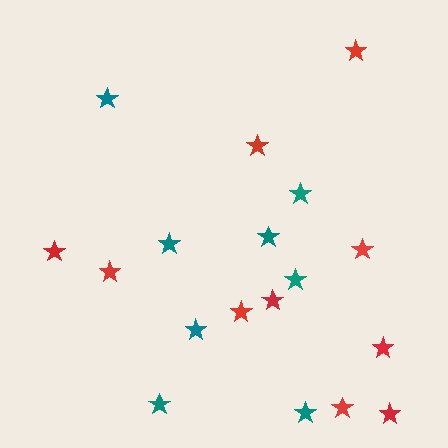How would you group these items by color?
There are 2 groups: one group of teal stars (8) and one group of red stars (10).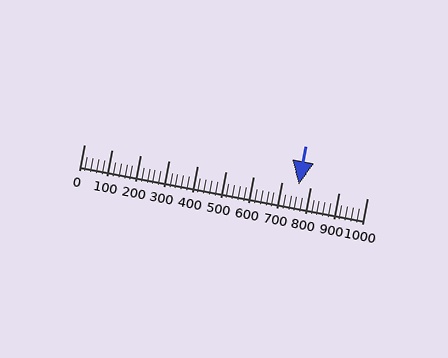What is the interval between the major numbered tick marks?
The major tick marks are spaced 100 units apart.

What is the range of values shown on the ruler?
The ruler shows values from 0 to 1000.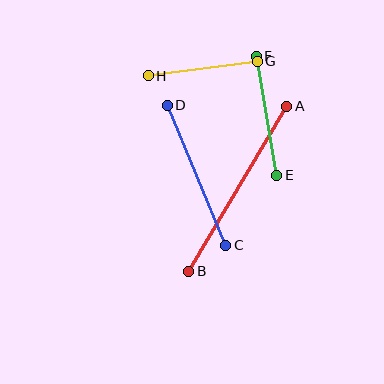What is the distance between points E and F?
The distance is approximately 121 pixels.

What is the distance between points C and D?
The distance is approximately 151 pixels.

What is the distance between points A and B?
The distance is approximately 192 pixels.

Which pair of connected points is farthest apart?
Points A and B are farthest apart.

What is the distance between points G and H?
The distance is approximately 110 pixels.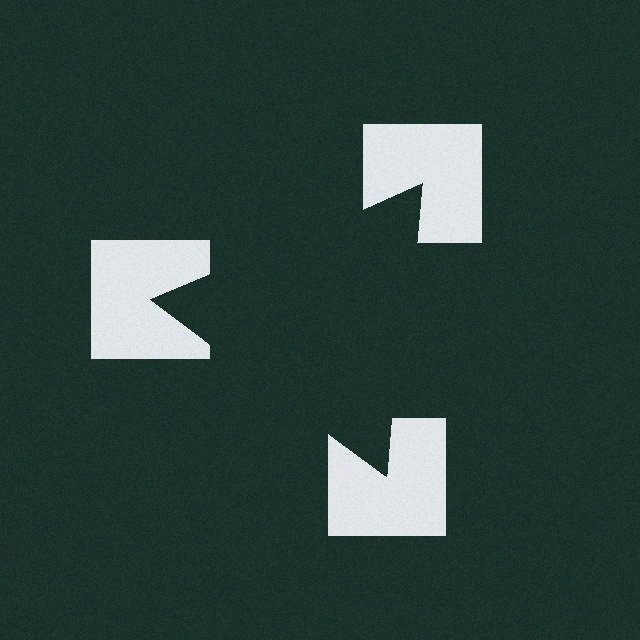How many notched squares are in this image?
There are 3 — one at each vertex of the illusory triangle.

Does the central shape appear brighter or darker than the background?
It typically appears slightly darker than the background, even though no actual brightness change is drawn.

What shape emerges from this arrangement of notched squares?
An illusory triangle — its edges are inferred from the aligned wedge cuts in the notched squares, not physically drawn.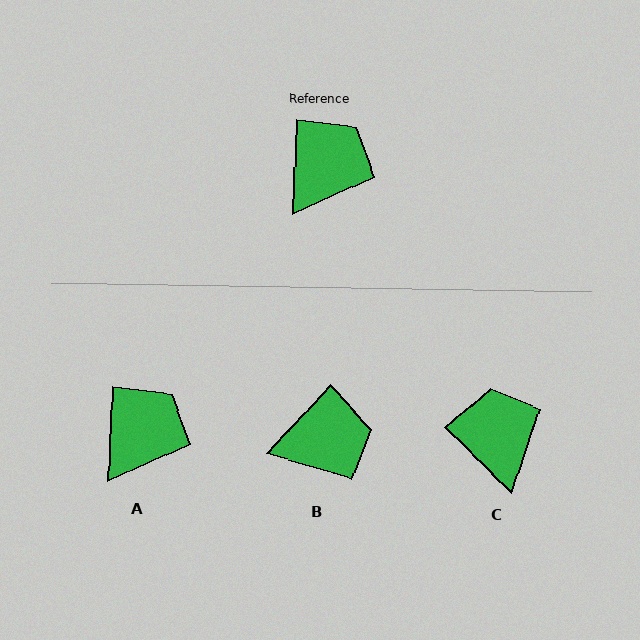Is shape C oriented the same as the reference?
No, it is off by about 48 degrees.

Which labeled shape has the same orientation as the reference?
A.